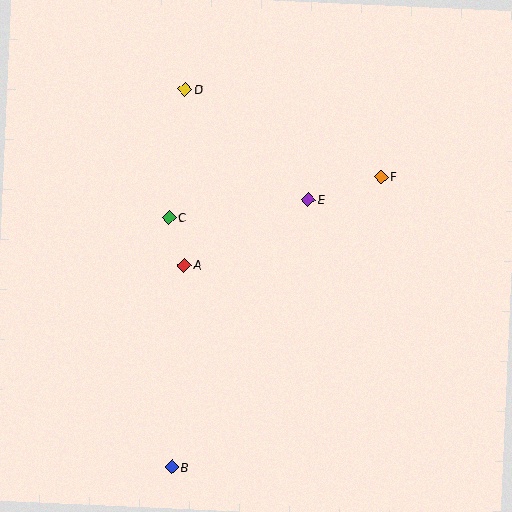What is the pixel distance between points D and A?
The distance between D and A is 176 pixels.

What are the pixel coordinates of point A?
Point A is at (184, 265).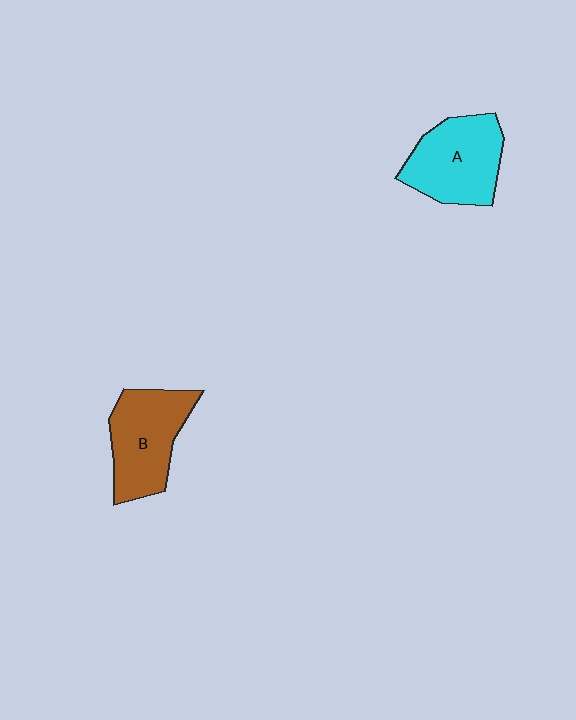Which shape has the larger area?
Shape A (cyan).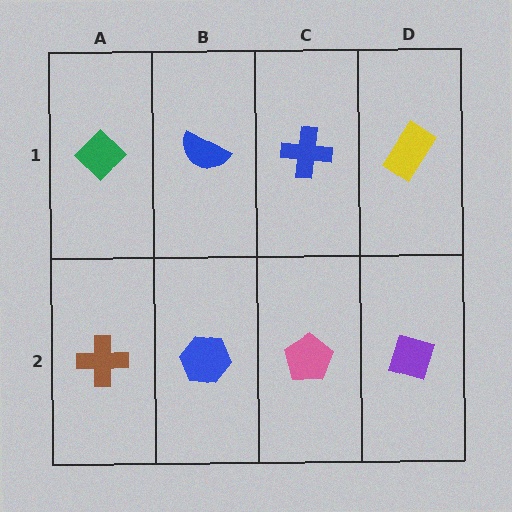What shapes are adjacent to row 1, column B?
A blue hexagon (row 2, column B), a green diamond (row 1, column A), a blue cross (row 1, column C).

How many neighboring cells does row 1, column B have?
3.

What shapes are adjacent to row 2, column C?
A blue cross (row 1, column C), a blue hexagon (row 2, column B), a purple diamond (row 2, column D).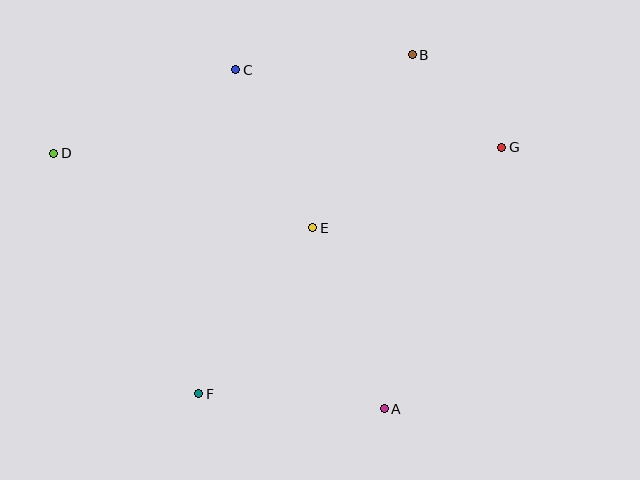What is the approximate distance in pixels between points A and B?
The distance between A and B is approximately 355 pixels.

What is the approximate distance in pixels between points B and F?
The distance between B and F is approximately 400 pixels.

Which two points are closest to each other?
Points B and G are closest to each other.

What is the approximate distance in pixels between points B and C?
The distance between B and C is approximately 177 pixels.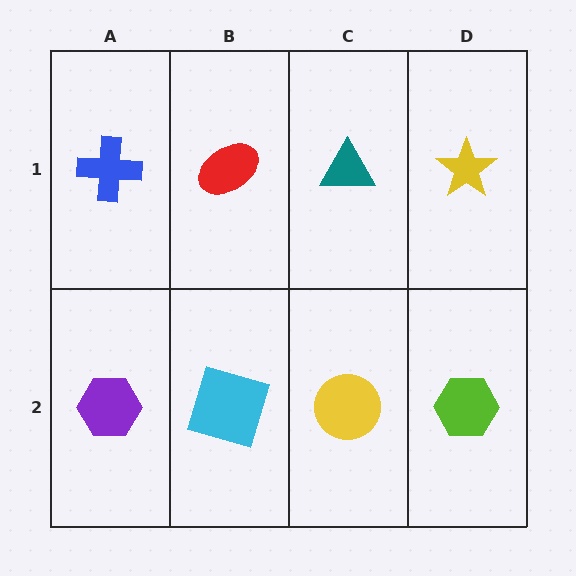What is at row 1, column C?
A teal triangle.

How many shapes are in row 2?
4 shapes.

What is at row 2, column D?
A lime hexagon.